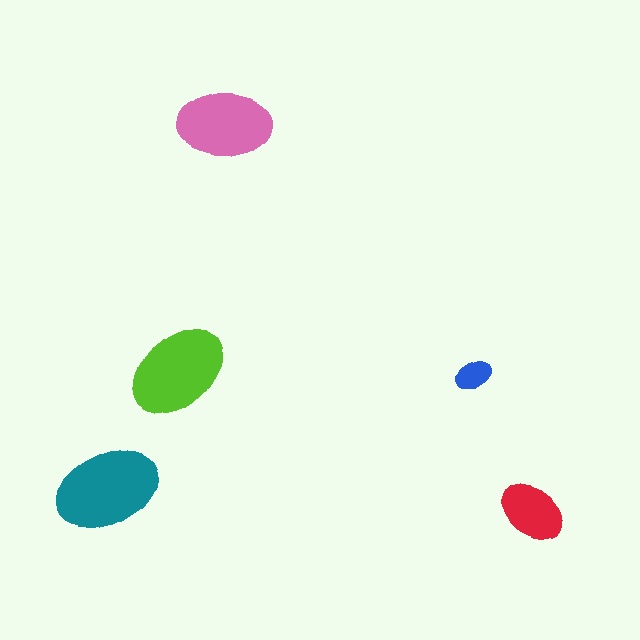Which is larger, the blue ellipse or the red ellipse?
The red one.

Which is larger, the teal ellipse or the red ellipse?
The teal one.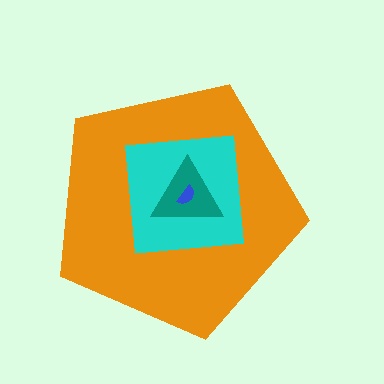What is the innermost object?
The blue semicircle.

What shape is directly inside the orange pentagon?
The cyan square.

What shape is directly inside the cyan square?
The teal triangle.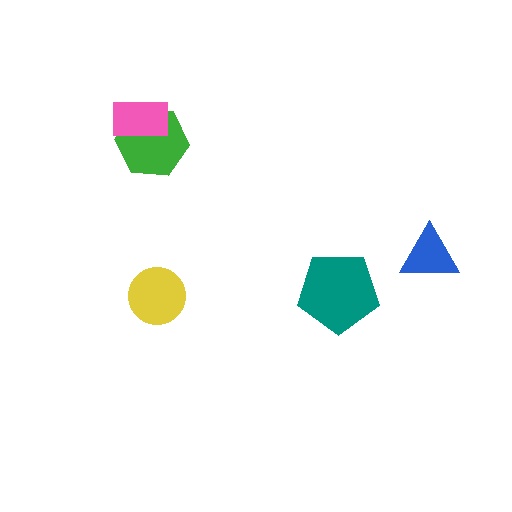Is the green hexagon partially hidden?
Yes, it is partially covered by another shape.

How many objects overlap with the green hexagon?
1 object overlaps with the green hexagon.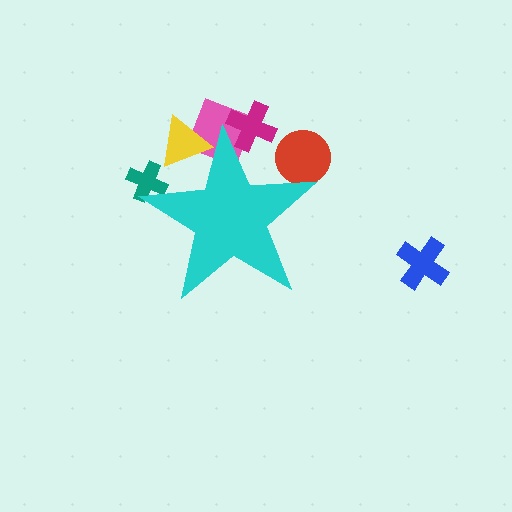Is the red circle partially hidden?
Yes, the red circle is partially hidden behind the cyan star.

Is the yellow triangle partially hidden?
Yes, the yellow triangle is partially hidden behind the cyan star.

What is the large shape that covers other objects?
A cyan star.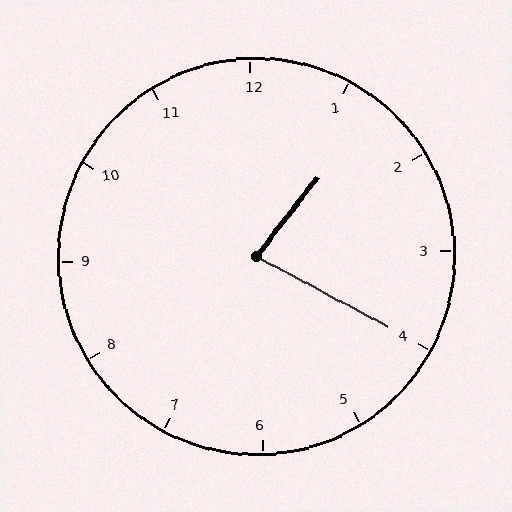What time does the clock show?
1:20.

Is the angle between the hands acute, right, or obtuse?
It is acute.